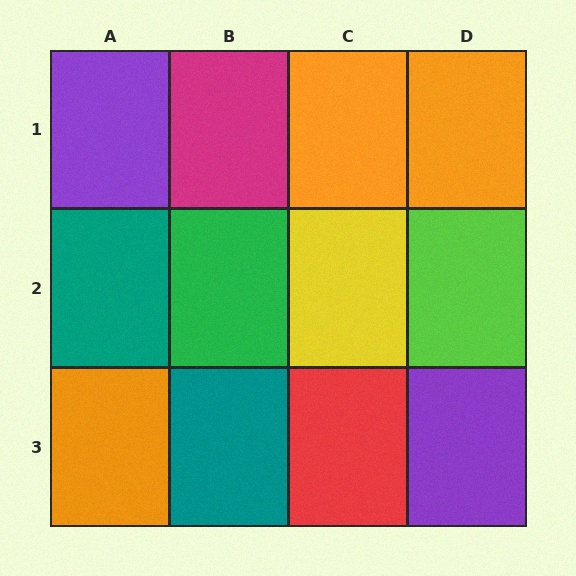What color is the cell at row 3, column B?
Teal.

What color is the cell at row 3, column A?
Orange.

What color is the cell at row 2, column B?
Green.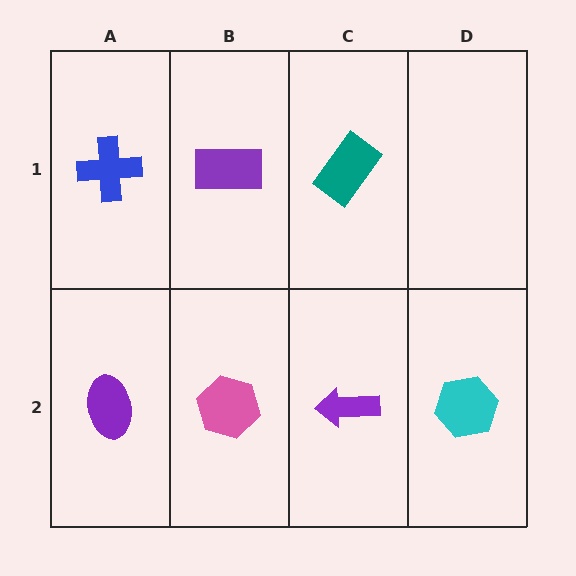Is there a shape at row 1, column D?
No, that cell is empty.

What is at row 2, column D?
A cyan hexagon.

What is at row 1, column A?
A blue cross.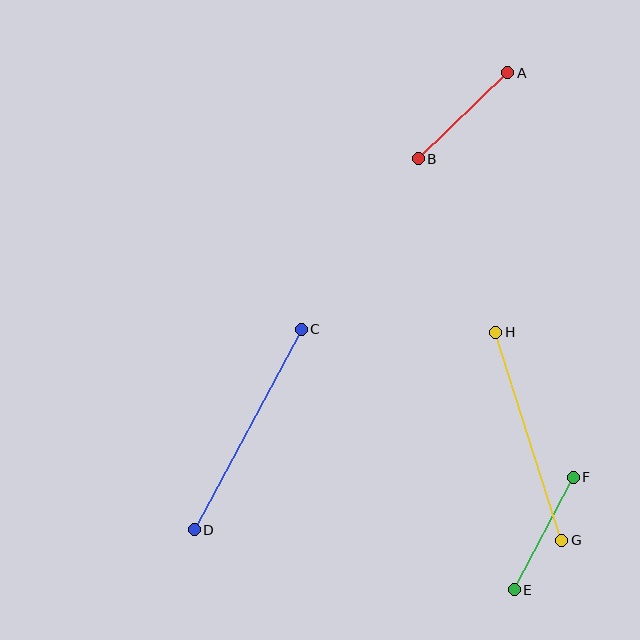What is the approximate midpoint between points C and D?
The midpoint is at approximately (248, 429) pixels.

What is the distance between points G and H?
The distance is approximately 218 pixels.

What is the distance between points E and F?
The distance is approximately 127 pixels.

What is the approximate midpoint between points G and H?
The midpoint is at approximately (529, 436) pixels.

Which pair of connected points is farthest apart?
Points C and D are farthest apart.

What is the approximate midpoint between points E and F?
The midpoint is at approximately (544, 534) pixels.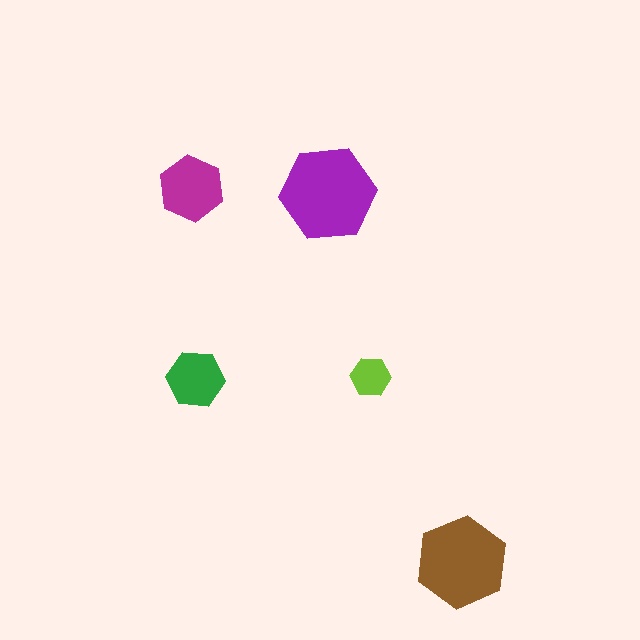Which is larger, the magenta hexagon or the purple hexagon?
The purple one.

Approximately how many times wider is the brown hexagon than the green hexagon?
About 1.5 times wider.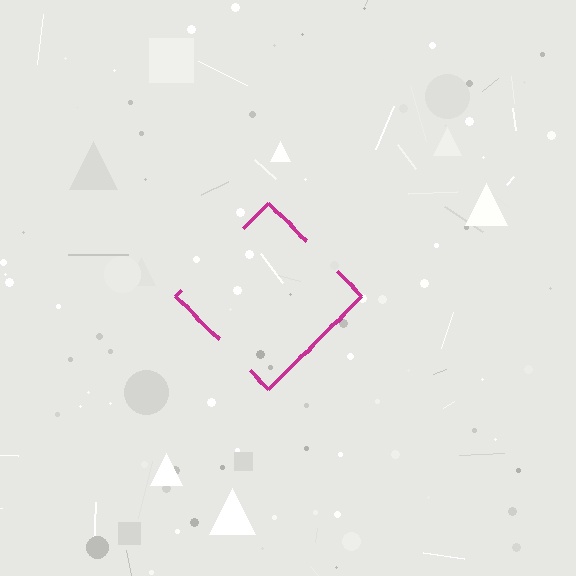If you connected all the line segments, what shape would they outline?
They would outline a diamond.